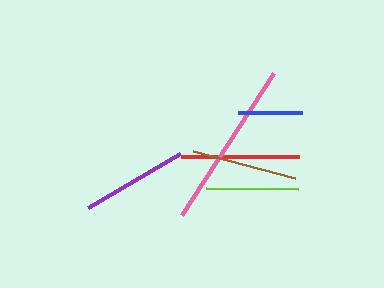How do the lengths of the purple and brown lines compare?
The purple and brown lines are approximately the same length.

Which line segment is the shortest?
The blue line is the shortest at approximately 64 pixels.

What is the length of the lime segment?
The lime segment is approximately 92 pixels long.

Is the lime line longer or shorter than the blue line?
The lime line is longer than the blue line.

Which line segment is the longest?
The pink line is the longest at approximately 169 pixels.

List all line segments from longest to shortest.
From longest to shortest: pink, red, purple, brown, lime, blue.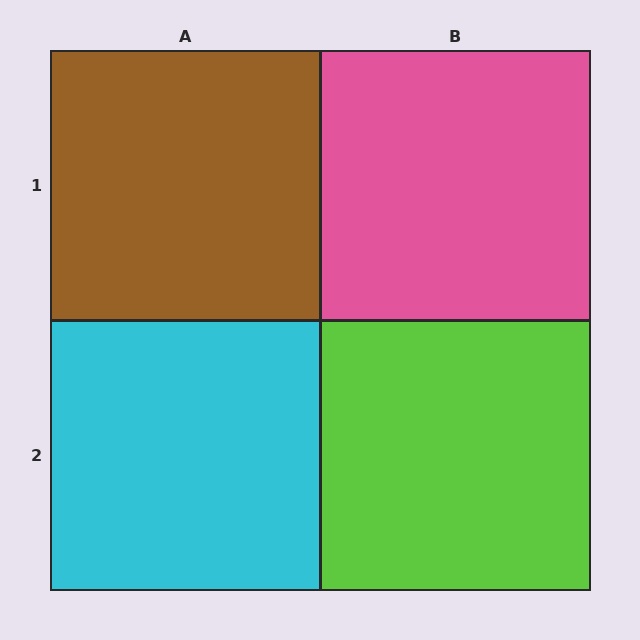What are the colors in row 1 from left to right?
Brown, pink.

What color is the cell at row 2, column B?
Lime.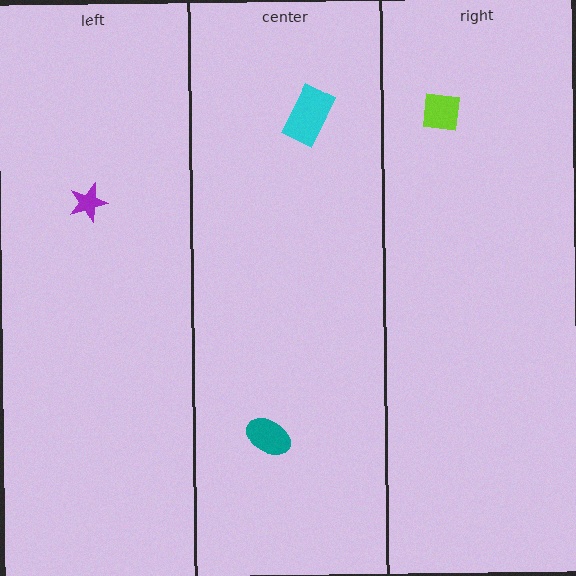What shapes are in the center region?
The teal ellipse, the cyan rectangle.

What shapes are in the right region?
The lime square.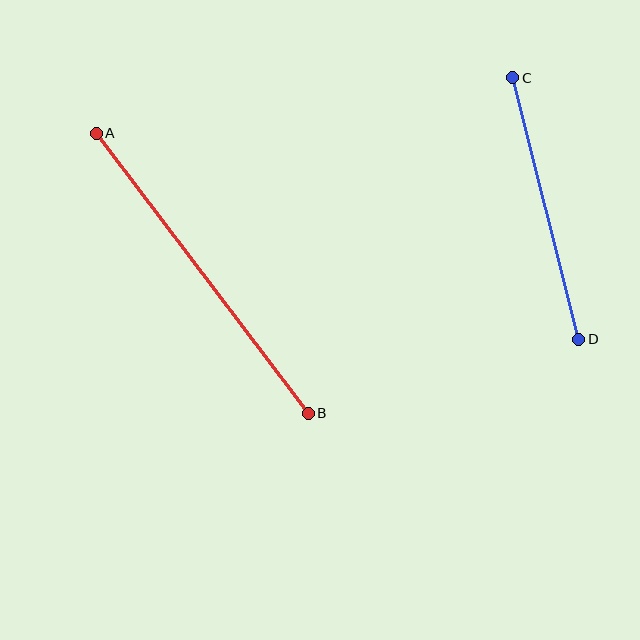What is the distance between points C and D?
The distance is approximately 270 pixels.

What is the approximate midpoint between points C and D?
The midpoint is at approximately (546, 209) pixels.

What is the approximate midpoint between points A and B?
The midpoint is at approximately (202, 273) pixels.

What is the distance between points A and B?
The distance is approximately 351 pixels.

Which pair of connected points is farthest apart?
Points A and B are farthest apart.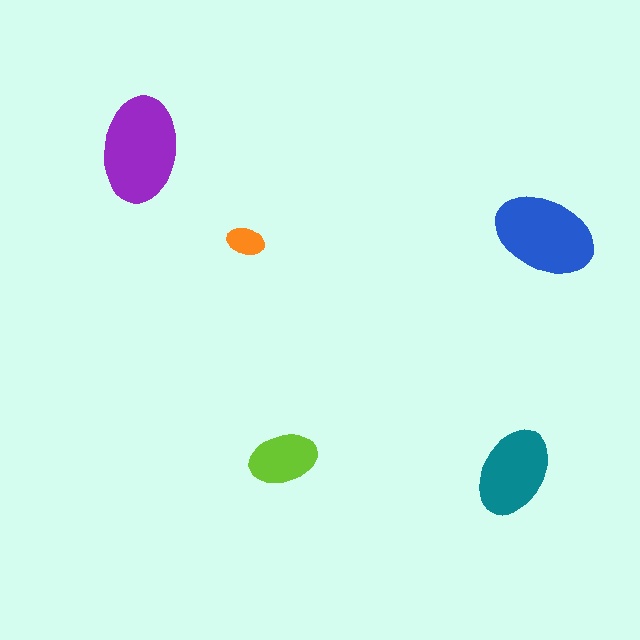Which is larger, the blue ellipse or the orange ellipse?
The blue one.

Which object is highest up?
The purple ellipse is topmost.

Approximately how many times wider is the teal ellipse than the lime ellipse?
About 1.5 times wider.